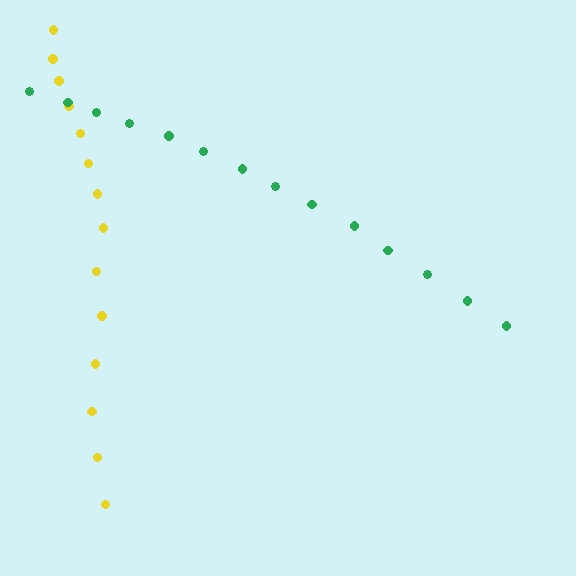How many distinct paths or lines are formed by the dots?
There are 2 distinct paths.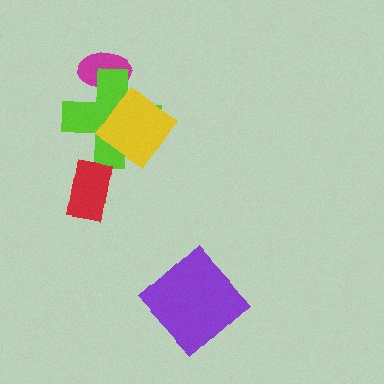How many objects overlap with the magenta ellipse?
1 object overlaps with the magenta ellipse.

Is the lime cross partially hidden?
Yes, it is partially covered by another shape.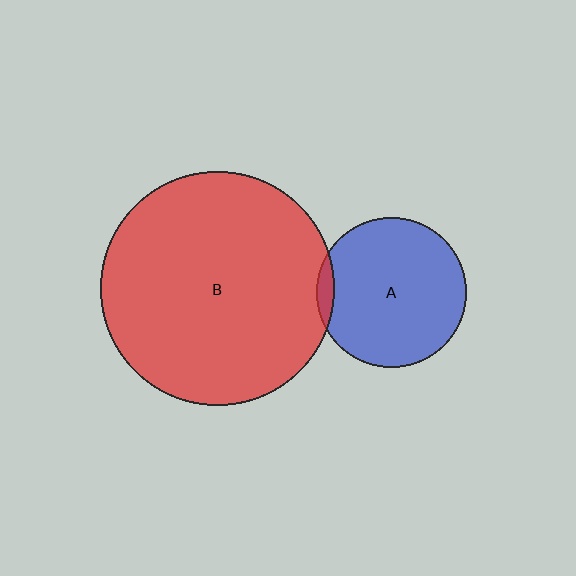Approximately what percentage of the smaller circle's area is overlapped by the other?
Approximately 5%.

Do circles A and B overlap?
Yes.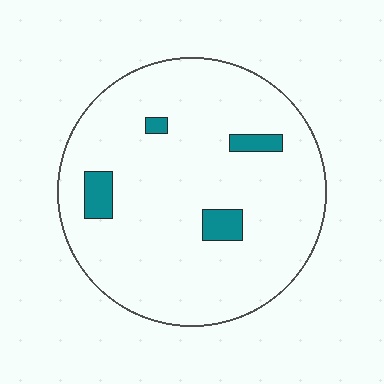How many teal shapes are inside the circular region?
4.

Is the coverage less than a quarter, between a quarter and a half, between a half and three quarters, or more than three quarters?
Less than a quarter.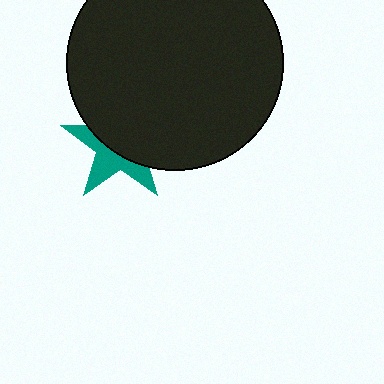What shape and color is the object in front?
The object in front is a black circle.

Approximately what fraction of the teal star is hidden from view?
Roughly 58% of the teal star is hidden behind the black circle.